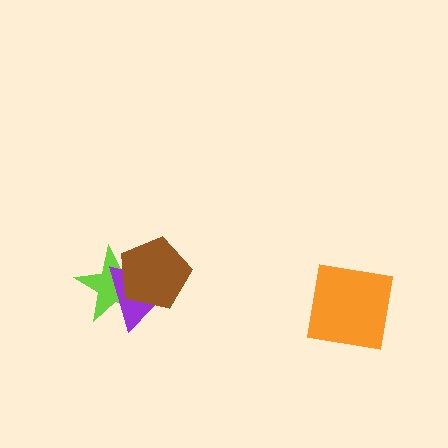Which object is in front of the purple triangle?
The brown pentagon is in front of the purple triangle.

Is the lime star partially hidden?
Yes, it is partially covered by another shape.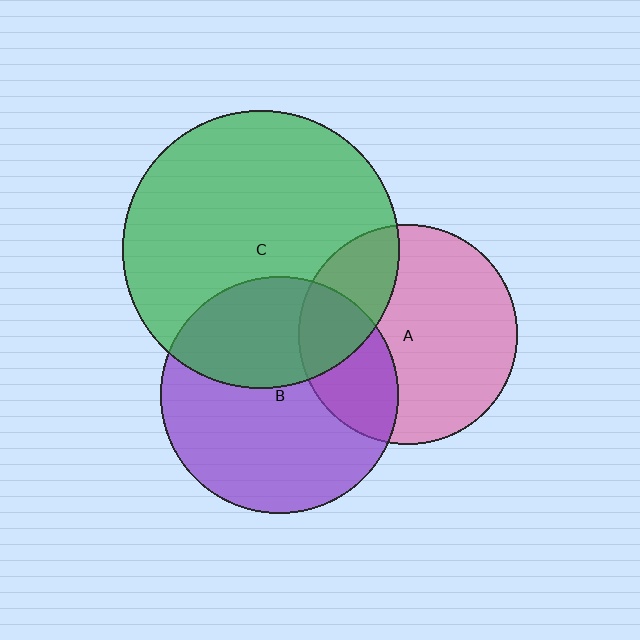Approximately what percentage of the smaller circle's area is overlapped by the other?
Approximately 35%.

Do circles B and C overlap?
Yes.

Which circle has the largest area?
Circle C (green).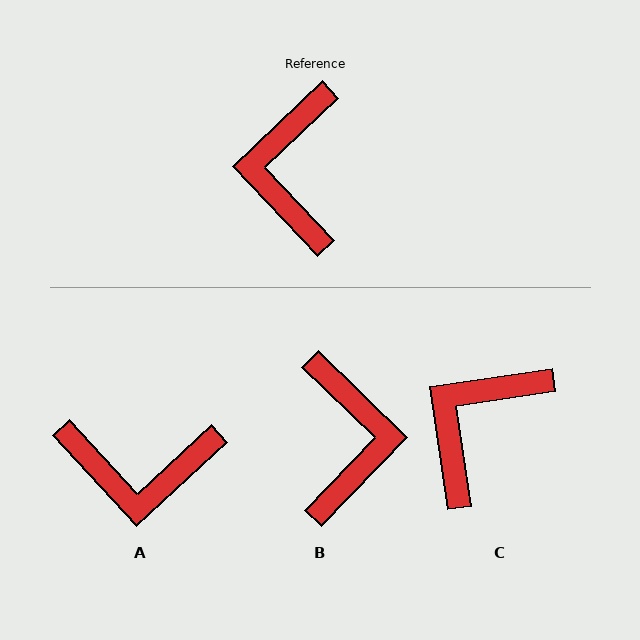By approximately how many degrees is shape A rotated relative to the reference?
Approximately 89 degrees counter-clockwise.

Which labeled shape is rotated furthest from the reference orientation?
B, about 177 degrees away.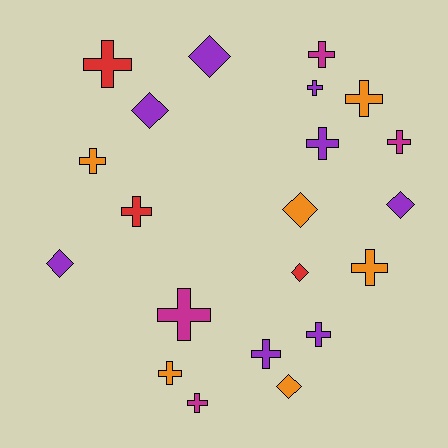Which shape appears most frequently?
Cross, with 14 objects.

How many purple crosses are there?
There are 4 purple crosses.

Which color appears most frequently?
Purple, with 8 objects.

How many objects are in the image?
There are 21 objects.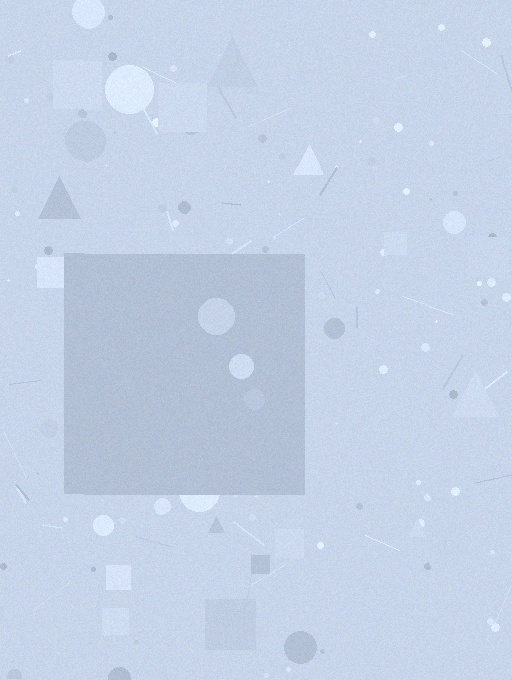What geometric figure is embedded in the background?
A square is embedded in the background.